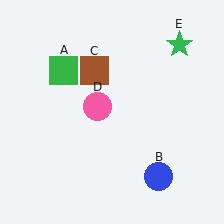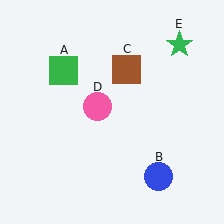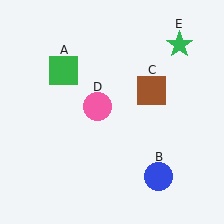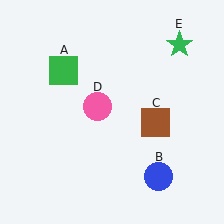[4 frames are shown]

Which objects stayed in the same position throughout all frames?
Green square (object A) and blue circle (object B) and pink circle (object D) and green star (object E) remained stationary.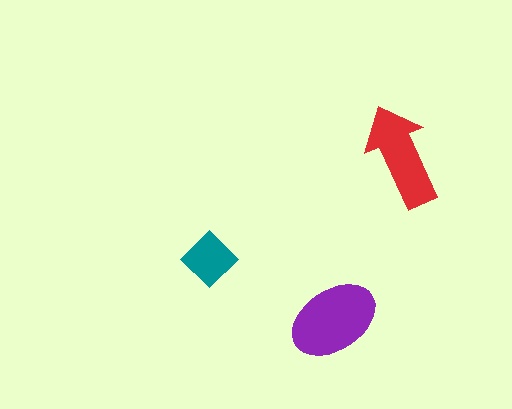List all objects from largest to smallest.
The purple ellipse, the red arrow, the teal diamond.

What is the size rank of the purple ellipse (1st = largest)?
1st.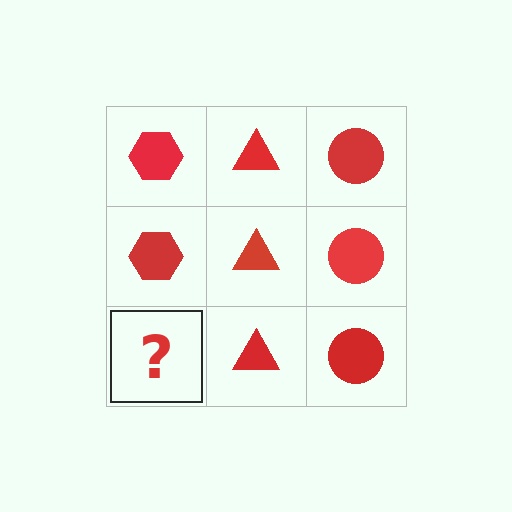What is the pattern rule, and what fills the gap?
The rule is that each column has a consistent shape. The gap should be filled with a red hexagon.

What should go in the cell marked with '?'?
The missing cell should contain a red hexagon.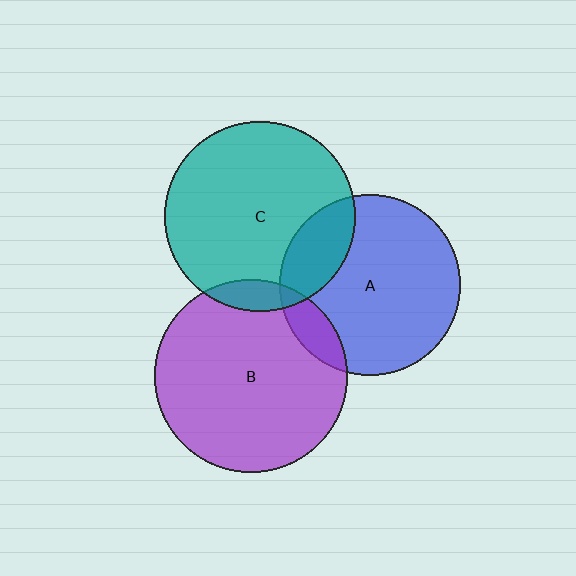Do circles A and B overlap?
Yes.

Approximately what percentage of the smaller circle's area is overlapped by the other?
Approximately 10%.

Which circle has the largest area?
Circle B (purple).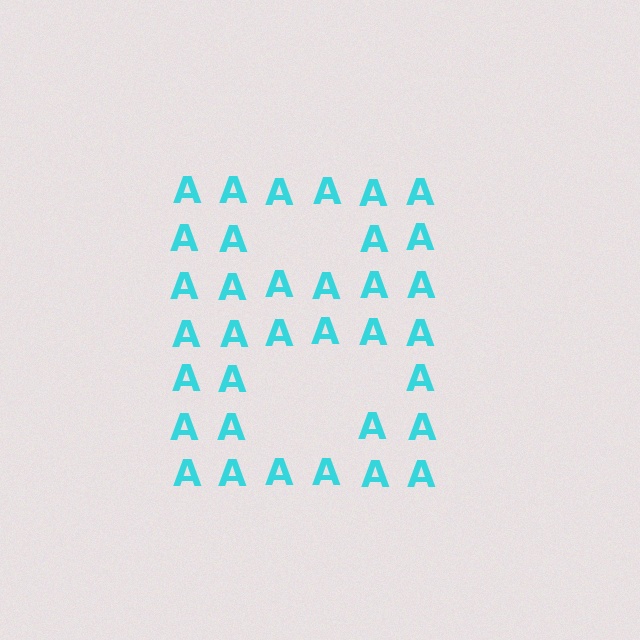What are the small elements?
The small elements are letter A's.